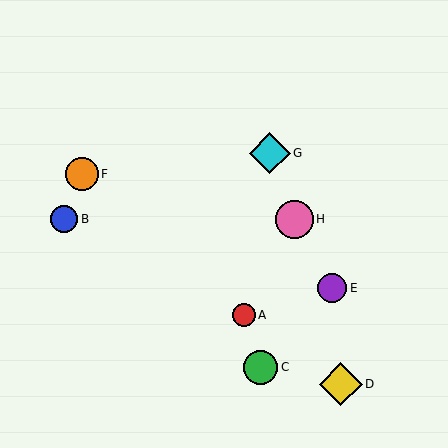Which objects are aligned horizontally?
Objects B, H are aligned horizontally.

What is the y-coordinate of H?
Object H is at y≈219.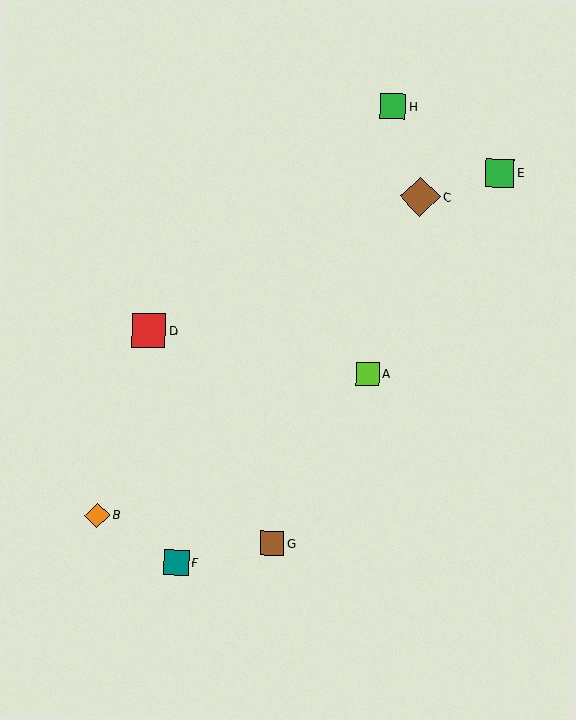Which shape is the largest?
The brown diamond (labeled C) is the largest.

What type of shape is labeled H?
Shape H is a green square.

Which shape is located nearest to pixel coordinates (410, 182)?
The brown diamond (labeled C) at (420, 197) is nearest to that location.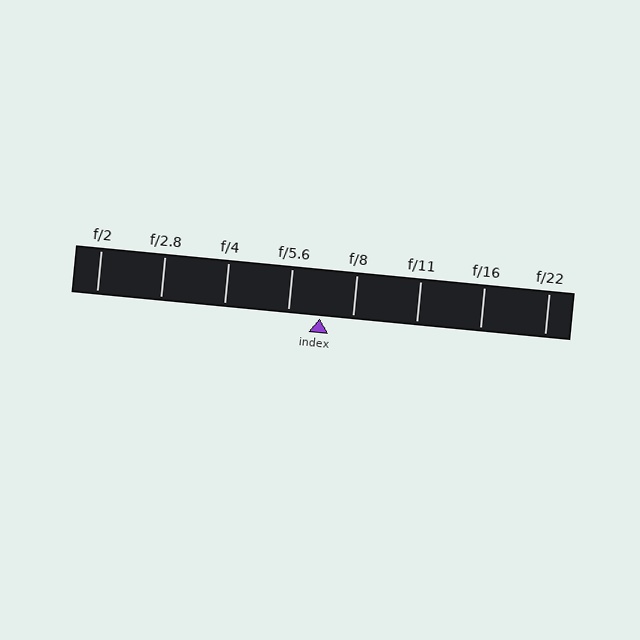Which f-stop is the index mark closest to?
The index mark is closest to f/5.6.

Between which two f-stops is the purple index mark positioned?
The index mark is between f/5.6 and f/8.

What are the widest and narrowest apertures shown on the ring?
The widest aperture shown is f/2 and the narrowest is f/22.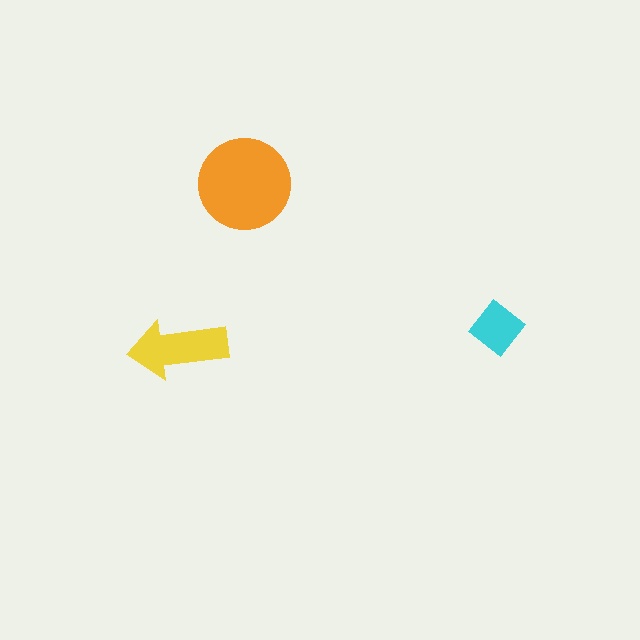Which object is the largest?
The orange circle.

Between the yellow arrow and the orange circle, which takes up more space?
The orange circle.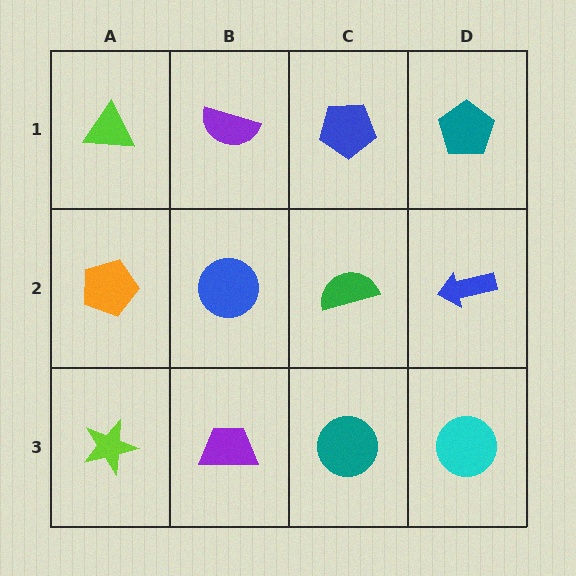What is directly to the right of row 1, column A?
A purple semicircle.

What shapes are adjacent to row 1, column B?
A blue circle (row 2, column B), a lime triangle (row 1, column A), a blue pentagon (row 1, column C).